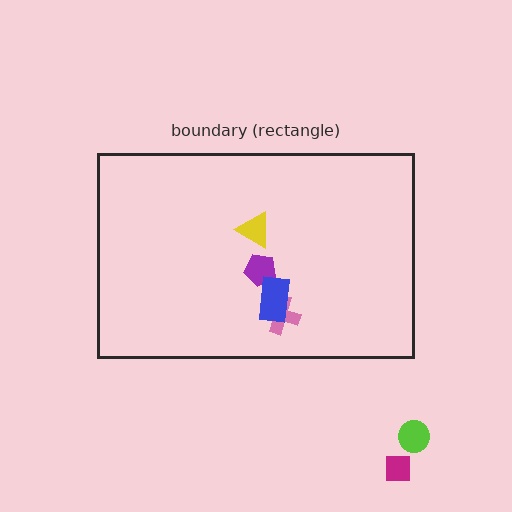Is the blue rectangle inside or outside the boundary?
Inside.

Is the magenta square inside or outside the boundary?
Outside.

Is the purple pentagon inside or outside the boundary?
Inside.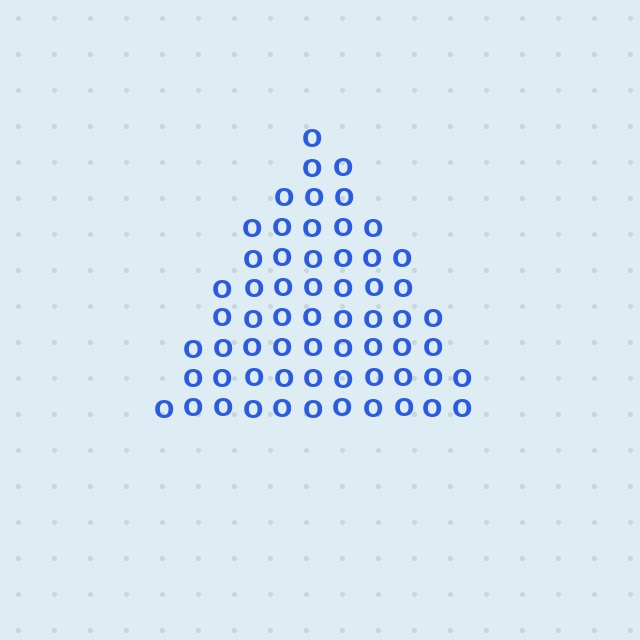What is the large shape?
The large shape is a triangle.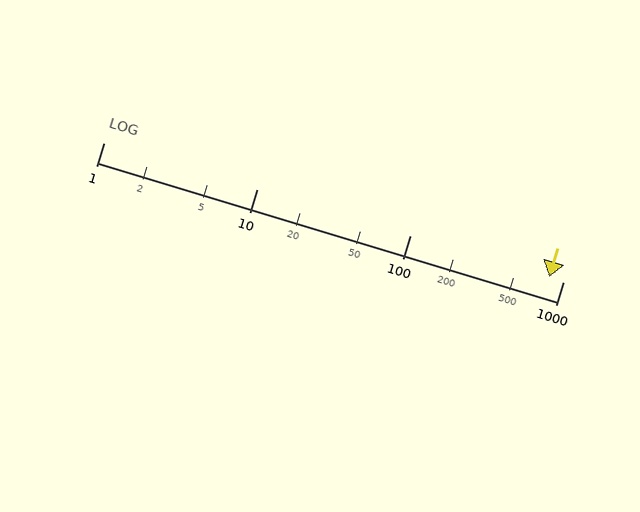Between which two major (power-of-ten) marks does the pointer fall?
The pointer is between 100 and 1000.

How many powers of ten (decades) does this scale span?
The scale spans 3 decades, from 1 to 1000.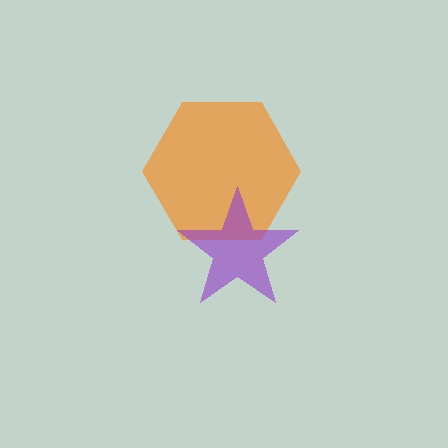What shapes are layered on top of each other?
The layered shapes are: an orange hexagon, a purple star.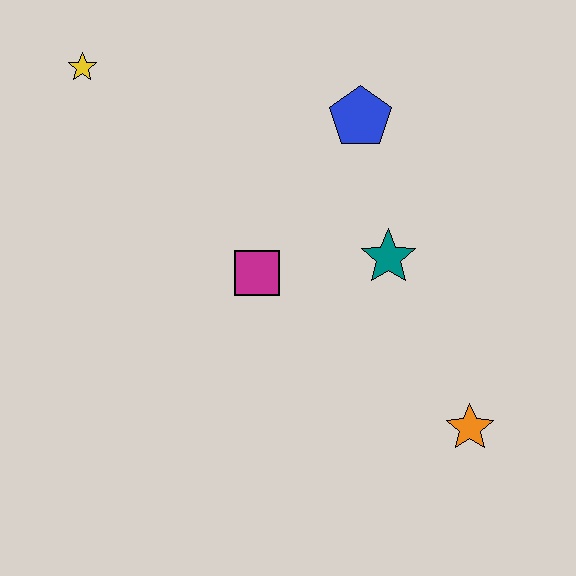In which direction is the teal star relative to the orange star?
The teal star is above the orange star.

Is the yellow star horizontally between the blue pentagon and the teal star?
No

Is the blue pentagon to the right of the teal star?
No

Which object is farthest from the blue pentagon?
The orange star is farthest from the blue pentagon.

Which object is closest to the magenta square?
The teal star is closest to the magenta square.